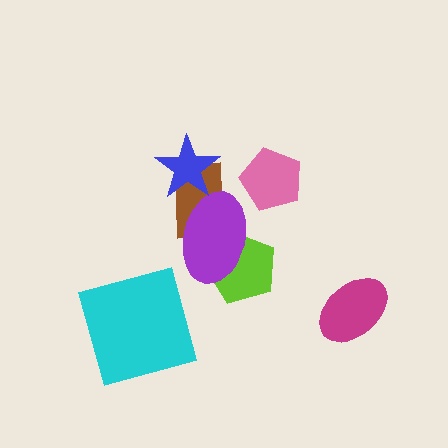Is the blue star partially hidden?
No, no other shape covers it.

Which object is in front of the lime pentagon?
The purple ellipse is in front of the lime pentagon.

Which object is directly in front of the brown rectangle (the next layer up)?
The purple ellipse is directly in front of the brown rectangle.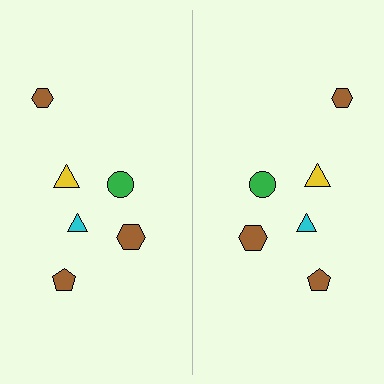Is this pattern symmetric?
Yes, this pattern has bilateral (reflection) symmetry.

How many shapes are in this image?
There are 12 shapes in this image.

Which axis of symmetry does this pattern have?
The pattern has a vertical axis of symmetry running through the center of the image.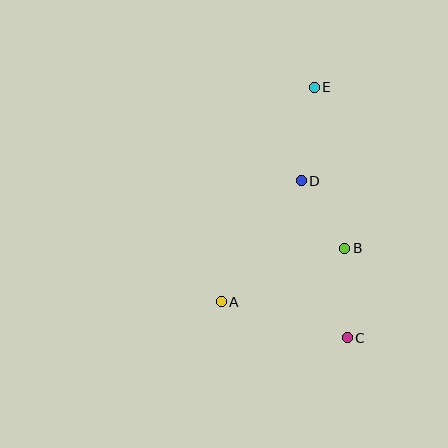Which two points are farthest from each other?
Points C and E are farthest from each other.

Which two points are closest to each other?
Points B and D are closest to each other.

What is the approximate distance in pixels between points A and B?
The distance between A and B is approximately 135 pixels.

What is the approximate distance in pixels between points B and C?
The distance between B and C is approximately 90 pixels.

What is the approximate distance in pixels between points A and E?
The distance between A and E is approximately 233 pixels.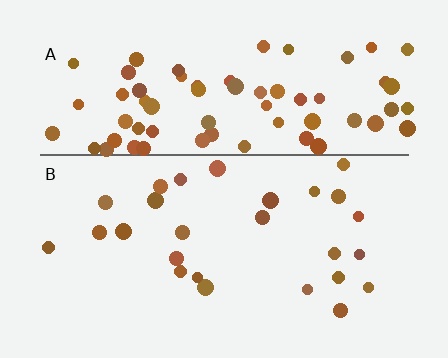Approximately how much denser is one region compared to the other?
Approximately 2.8× — region A over region B.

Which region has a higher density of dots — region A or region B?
A (the top).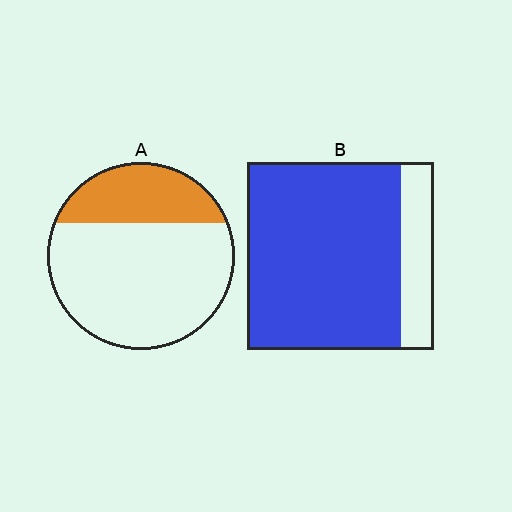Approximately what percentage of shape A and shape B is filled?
A is approximately 30% and B is approximately 80%.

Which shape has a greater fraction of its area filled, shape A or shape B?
Shape B.